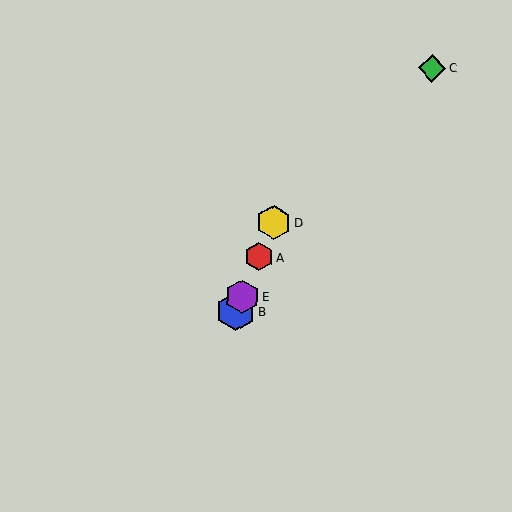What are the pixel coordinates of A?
Object A is at (259, 257).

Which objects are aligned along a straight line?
Objects A, B, D, E are aligned along a straight line.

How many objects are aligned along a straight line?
4 objects (A, B, D, E) are aligned along a straight line.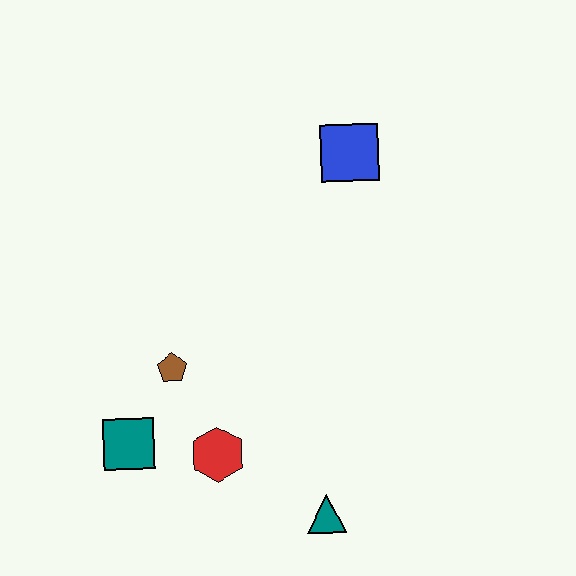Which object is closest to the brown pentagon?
The teal square is closest to the brown pentagon.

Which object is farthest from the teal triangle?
The blue square is farthest from the teal triangle.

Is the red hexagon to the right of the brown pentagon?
Yes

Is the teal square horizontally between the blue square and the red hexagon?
No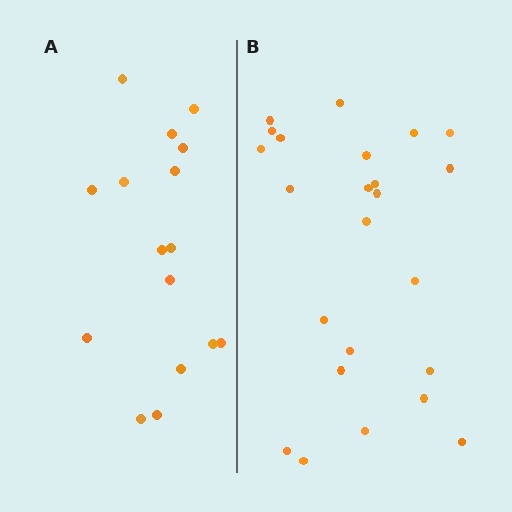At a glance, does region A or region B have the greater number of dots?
Region B (the right region) has more dots.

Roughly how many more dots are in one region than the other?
Region B has roughly 8 or so more dots than region A.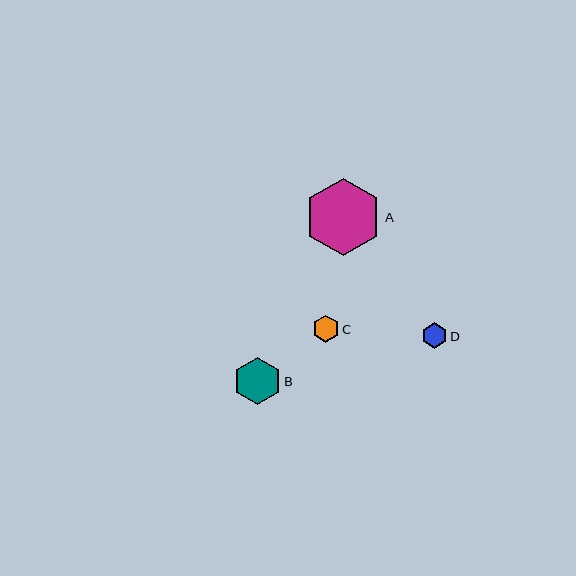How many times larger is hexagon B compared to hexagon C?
Hexagon B is approximately 1.8 times the size of hexagon C.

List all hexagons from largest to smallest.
From largest to smallest: A, B, C, D.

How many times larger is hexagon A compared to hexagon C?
Hexagon A is approximately 2.9 times the size of hexagon C.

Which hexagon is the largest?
Hexagon A is the largest with a size of approximately 77 pixels.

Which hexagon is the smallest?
Hexagon D is the smallest with a size of approximately 26 pixels.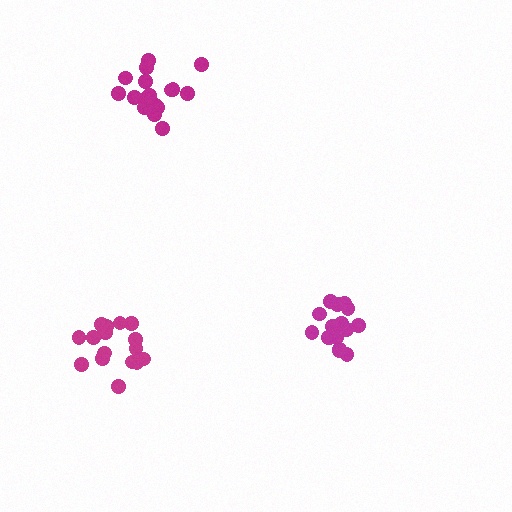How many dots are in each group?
Group 1: 16 dots, Group 2: 17 dots, Group 3: 17 dots (50 total).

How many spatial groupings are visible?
There are 3 spatial groupings.